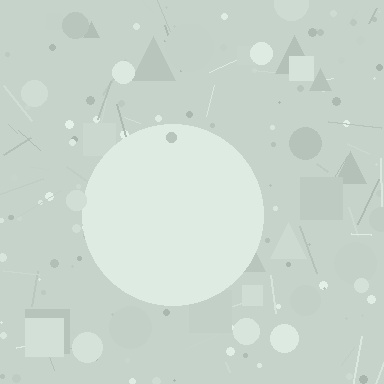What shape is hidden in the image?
A circle is hidden in the image.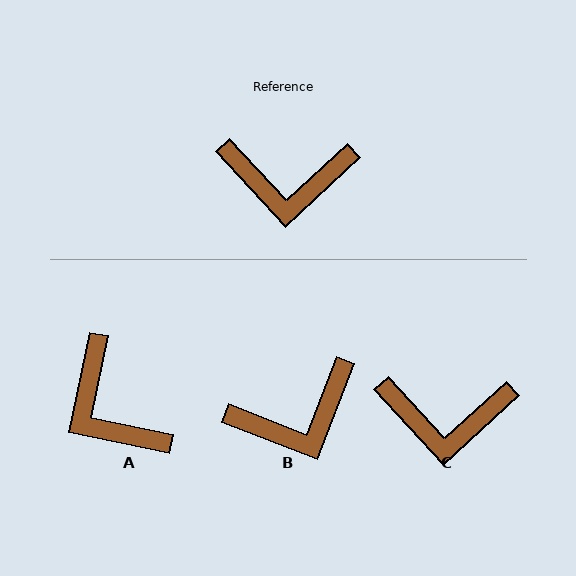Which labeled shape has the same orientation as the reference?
C.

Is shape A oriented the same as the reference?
No, it is off by about 54 degrees.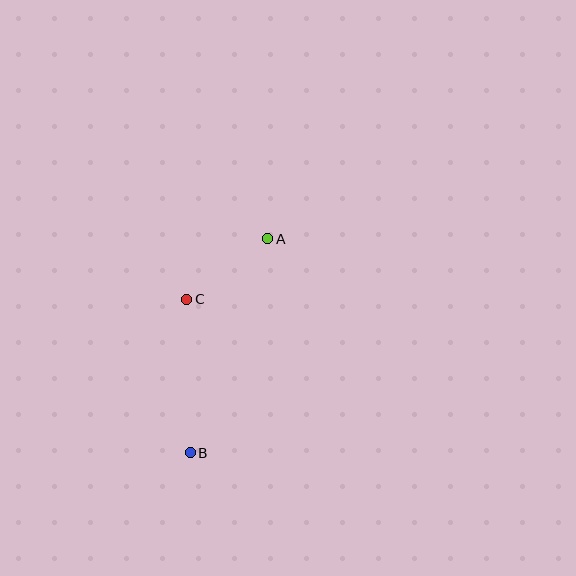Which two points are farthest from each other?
Points A and B are farthest from each other.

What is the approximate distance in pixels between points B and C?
The distance between B and C is approximately 153 pixels.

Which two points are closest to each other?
Points A and C are closest to each other.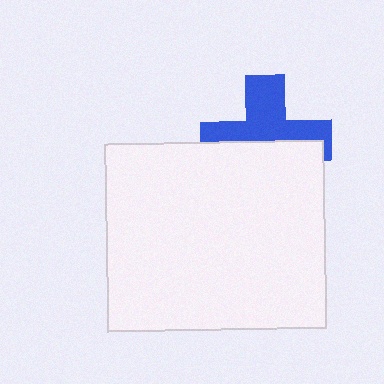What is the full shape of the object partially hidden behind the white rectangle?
The partially hidden object is a blue cross.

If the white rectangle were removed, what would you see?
You would see the complete blue cross.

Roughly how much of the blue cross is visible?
About half of it is visible (roughly 50%).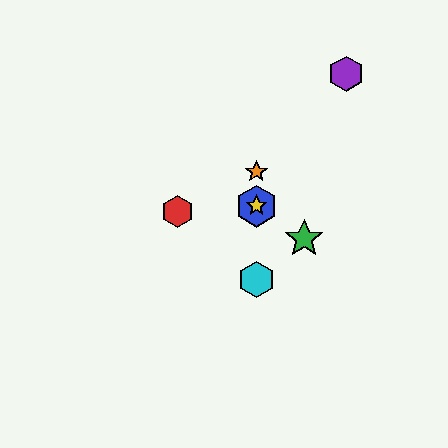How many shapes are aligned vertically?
4 shapes (the blue hexagon, the yellow star, the orange star, the cyan hexagon) are aligned vertically.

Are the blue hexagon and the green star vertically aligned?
No, the blue hexagon is at x≈256 and the green star is at x≈304.